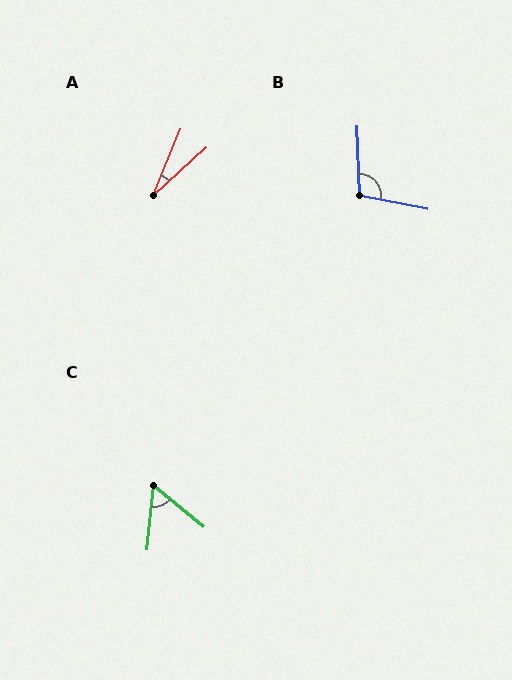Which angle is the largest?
B, at approximately 103 degrees.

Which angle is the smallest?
A, at approximately 25 degrees.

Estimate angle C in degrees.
Approximately 56 degrees.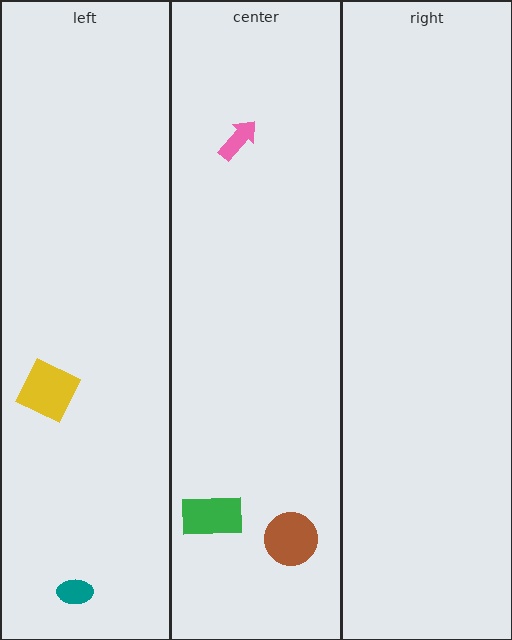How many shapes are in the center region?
3.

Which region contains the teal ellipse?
The left region.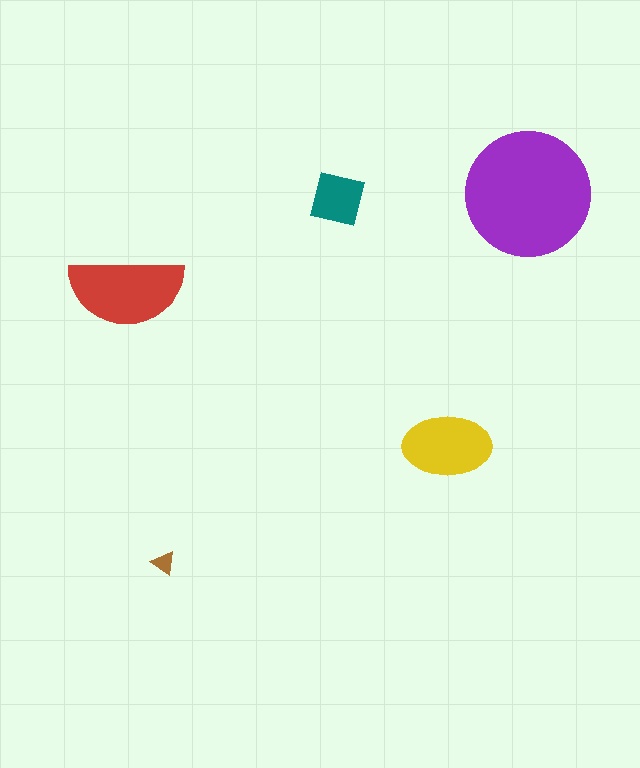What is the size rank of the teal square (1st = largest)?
4th.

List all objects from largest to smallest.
The purple circle, the red semicircle, the yellow ellipse, the teal square, the brown triangle.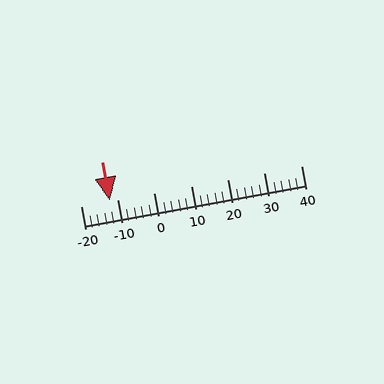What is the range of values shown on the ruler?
The ruler shows values from -20 to 40.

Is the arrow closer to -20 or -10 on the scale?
The arrow is closer to -10.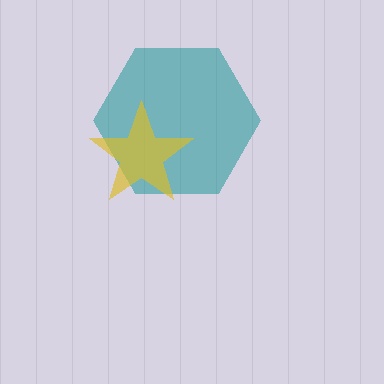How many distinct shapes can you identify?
There are 2 distinct shapes: a teal hexagon, a yellow star.